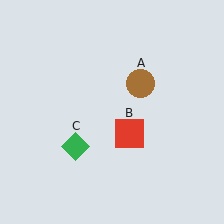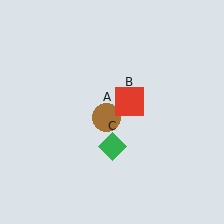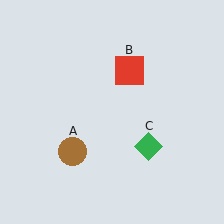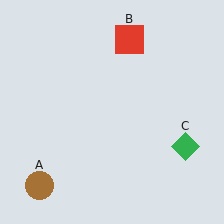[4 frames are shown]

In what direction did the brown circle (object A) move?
The brown circle (object A) moved down and to the left.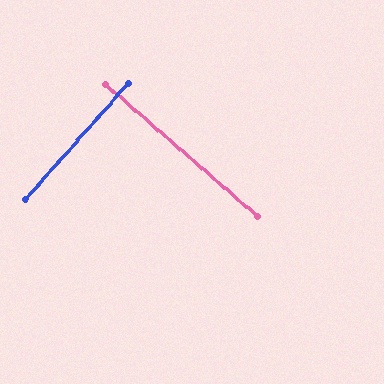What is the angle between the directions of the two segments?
Approximately 89 degrees.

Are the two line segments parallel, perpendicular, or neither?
Perpendicular — they meet at approximately 89°.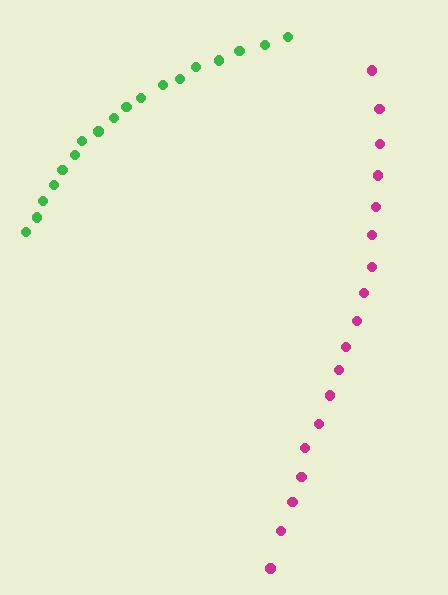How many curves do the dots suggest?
There are 2 distinct paths.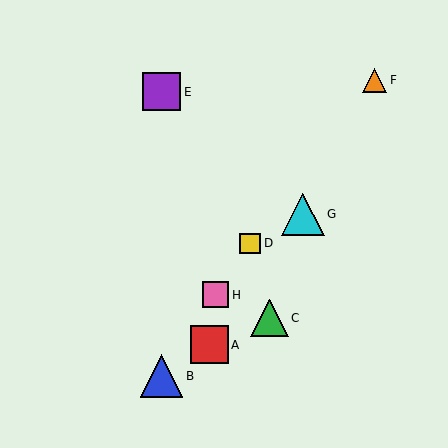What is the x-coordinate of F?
Object F is at x≈375.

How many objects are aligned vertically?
2 objects (B, E) are aligned vertically.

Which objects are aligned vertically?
Objects B, E are aligned vertically.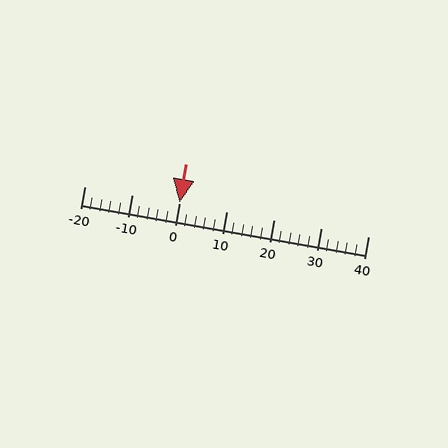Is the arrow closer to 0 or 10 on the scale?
The arrow is closer to 0.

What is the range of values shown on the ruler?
The ruler shows values from -20 to 40.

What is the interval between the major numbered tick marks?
The major tick marks are spaced 10 units apart.